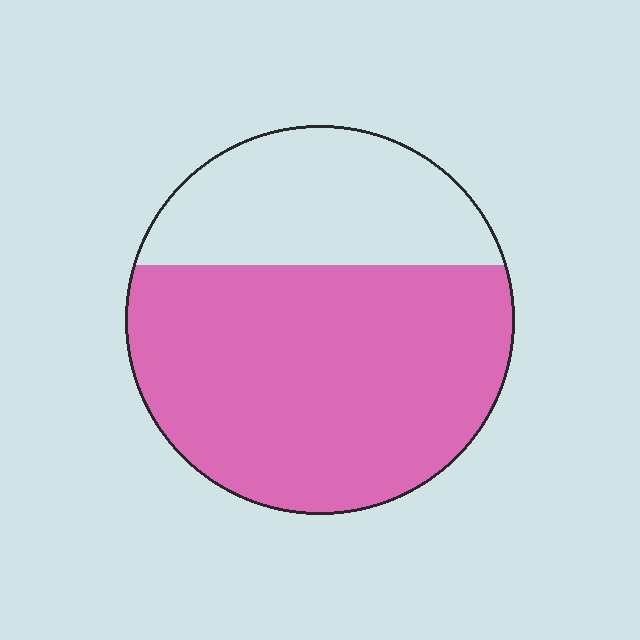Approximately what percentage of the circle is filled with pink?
Approximately 70%.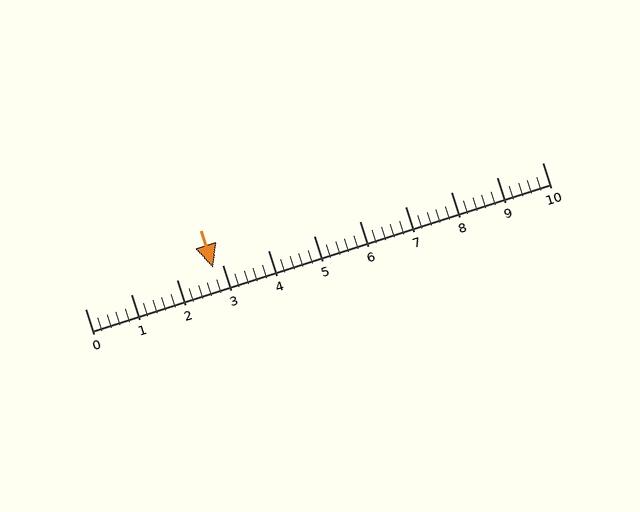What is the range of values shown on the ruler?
The ruler shows values from 0 to 10.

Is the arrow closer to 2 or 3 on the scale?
The arrow is closer to 3.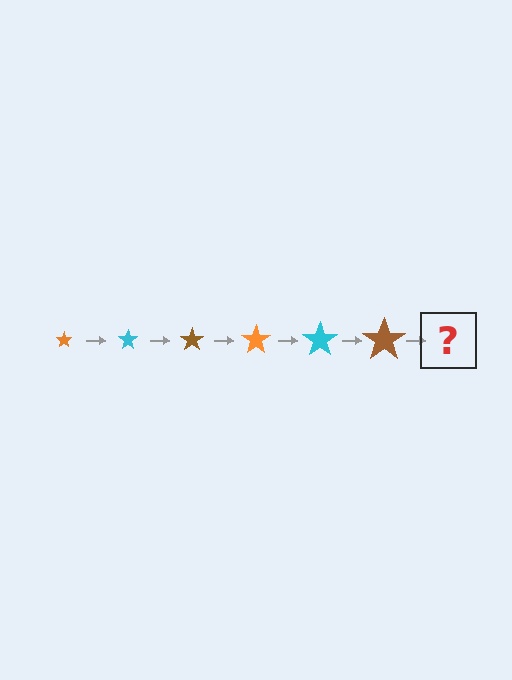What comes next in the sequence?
The next element should be an orange star, larger than the previous one.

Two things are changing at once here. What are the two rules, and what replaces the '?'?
The two rules are that the star grows larger each step and the color cycles through orange, cyan, and brown. The '?' should be an orange star, larger than the previous one.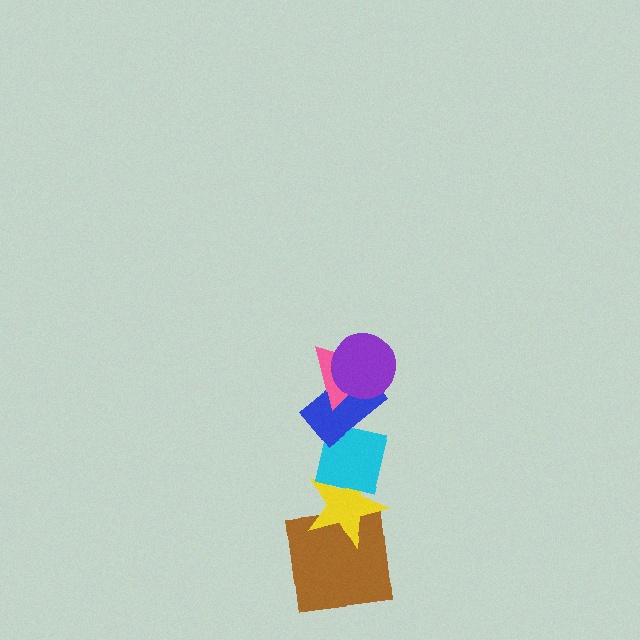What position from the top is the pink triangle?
The pink triangle is 2nd from the top.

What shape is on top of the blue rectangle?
The pink triangle is on top of the blue rectangle.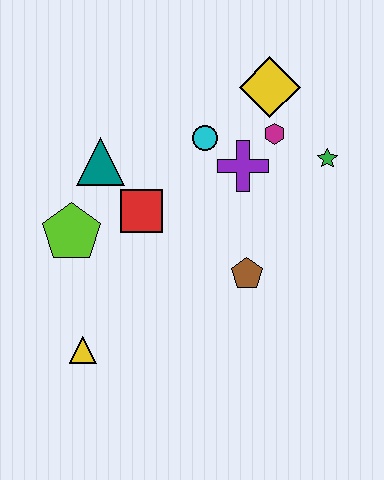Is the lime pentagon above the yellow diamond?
No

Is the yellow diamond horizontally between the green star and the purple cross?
Yes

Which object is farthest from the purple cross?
The yellow triangle is farthest from the purple cross.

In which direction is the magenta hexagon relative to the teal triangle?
The magenta hexagon is to the right of the teal triangle.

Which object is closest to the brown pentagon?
The purple cross is closest to the brown pentagon.